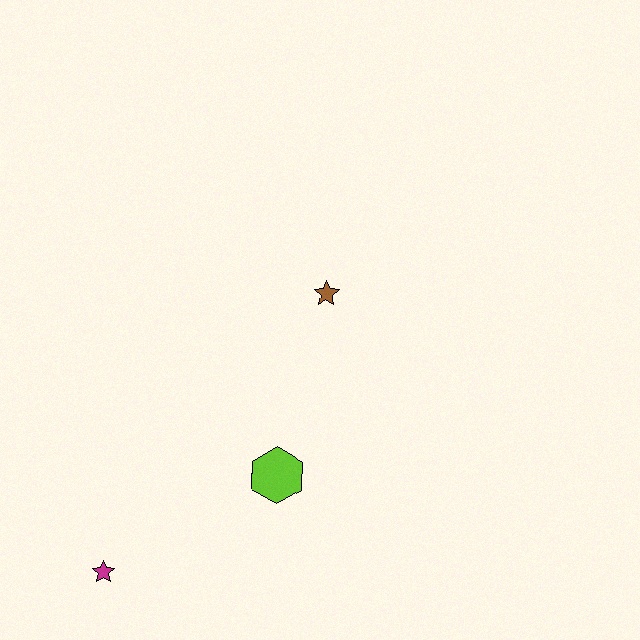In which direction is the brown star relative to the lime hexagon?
The brown star is above the lime hexagon.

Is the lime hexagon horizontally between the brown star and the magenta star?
Yes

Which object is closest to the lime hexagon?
The brown star is closest to the lime hexagon.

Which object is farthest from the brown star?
The magenta star is farthest from the brown star.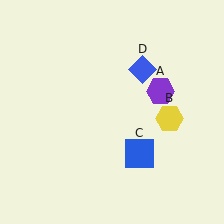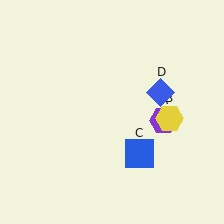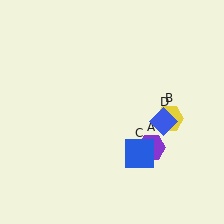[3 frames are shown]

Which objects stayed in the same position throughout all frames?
Yellow hexagon (object B) and blue square (object C) remained stationary.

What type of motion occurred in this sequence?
The purple hexagon (object A), blue diamond (object D) rotated clockwise around the center of the scene.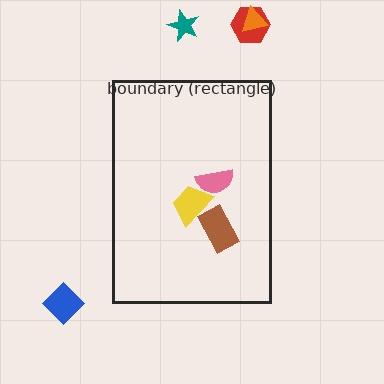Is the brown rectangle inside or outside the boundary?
Inside.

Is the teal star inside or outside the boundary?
Outside.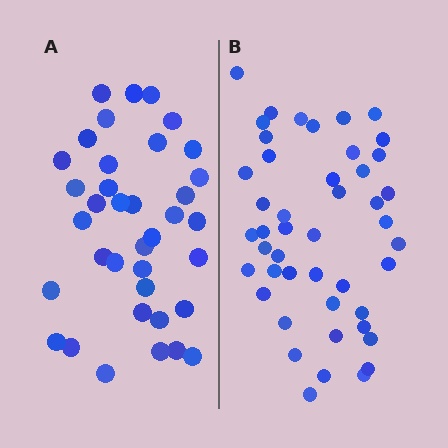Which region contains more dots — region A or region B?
Region B (the right region) has more dots.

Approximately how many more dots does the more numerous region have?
Region B has roughly 8 or so more dots than region A.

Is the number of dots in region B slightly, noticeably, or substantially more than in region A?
Region B has only slightly more — the two regions are fairly close. The ratio is roughly 1.2 to 1.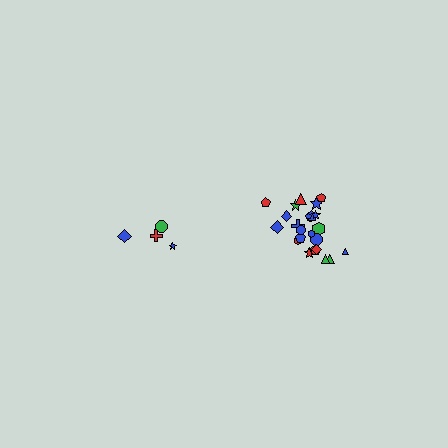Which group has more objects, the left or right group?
The right group.